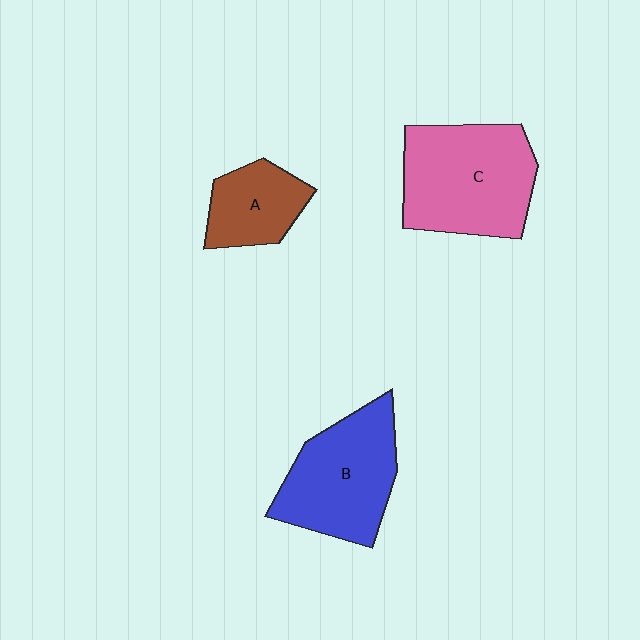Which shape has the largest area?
Shape C (pink).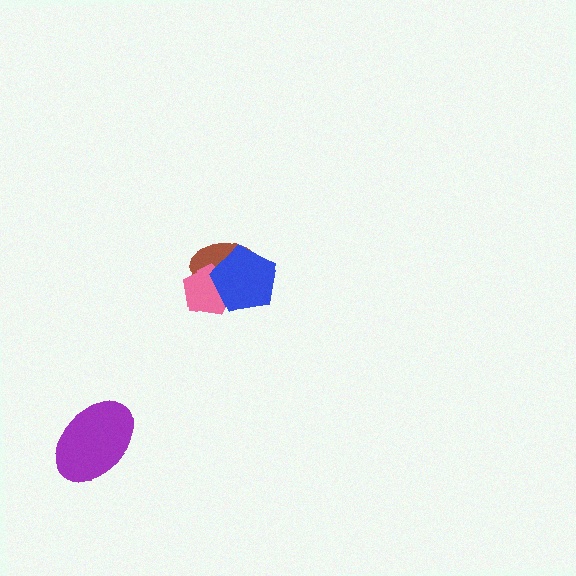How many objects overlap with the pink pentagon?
2 objects overlap with the pink pentagon.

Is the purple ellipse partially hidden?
No, no other shape covers it.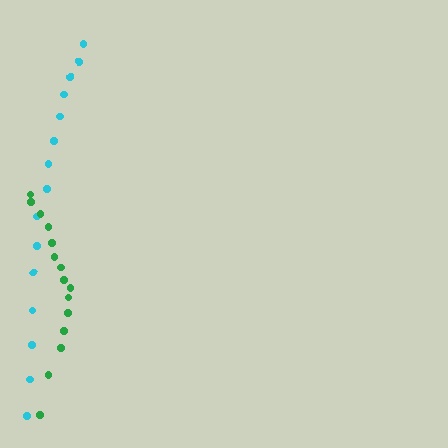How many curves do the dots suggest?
There are 2 distinct paths.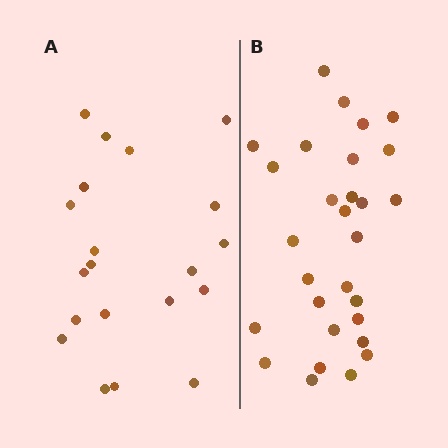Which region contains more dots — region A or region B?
Region B (the right region) has more dots.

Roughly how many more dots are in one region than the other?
Region B has roughly 8 or so more dots than region A.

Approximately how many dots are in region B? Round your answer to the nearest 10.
About 30 dots. (The exact count is 29, which rounds to 30.)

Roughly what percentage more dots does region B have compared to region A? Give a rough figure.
About 45% more.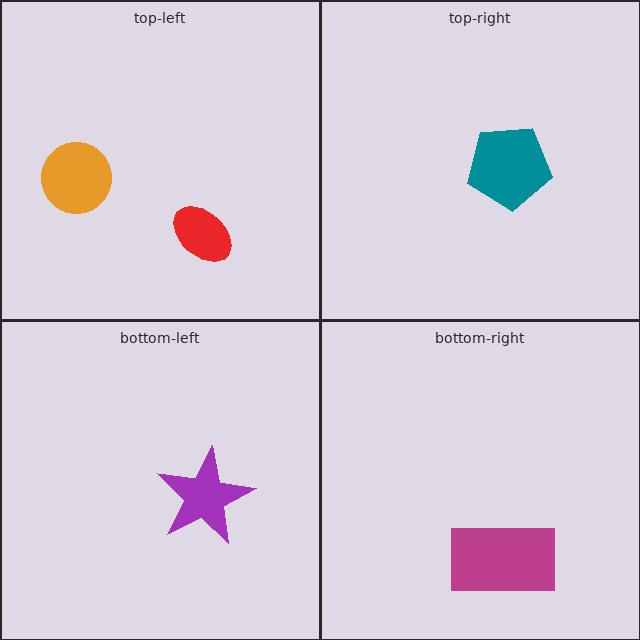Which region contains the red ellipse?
The top-left region.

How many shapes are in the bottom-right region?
1.